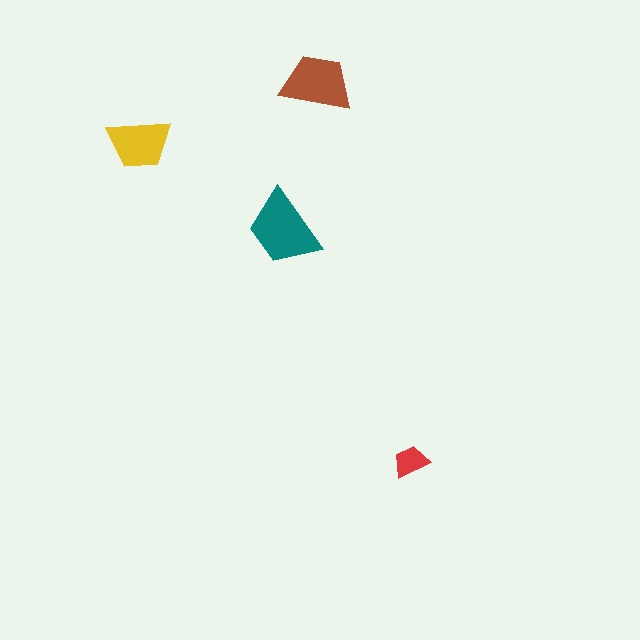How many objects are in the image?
There are 4 objects in the image.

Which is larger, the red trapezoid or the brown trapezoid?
The brown one.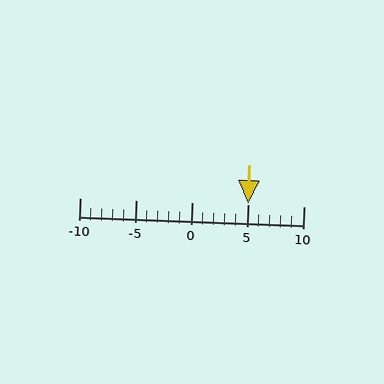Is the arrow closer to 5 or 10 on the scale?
The arrow is closer to 5.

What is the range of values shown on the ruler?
The ruler shows values from -10 to 10.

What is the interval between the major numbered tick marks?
The major tick marks are spaced 5 units apart.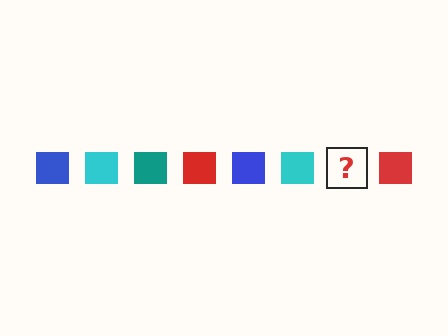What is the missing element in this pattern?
The missing element is a teal square.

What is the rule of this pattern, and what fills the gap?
The rule is that the pattern cycles through blue, cyan, teal, red squares. The gap should be filled with a teal square.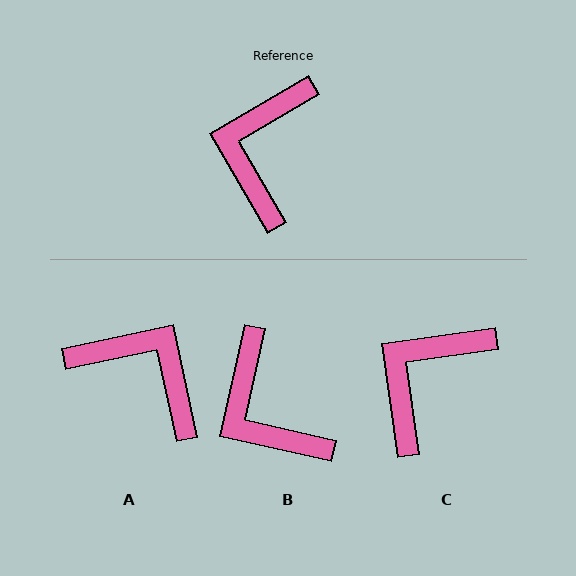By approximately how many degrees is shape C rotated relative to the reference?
Approximately 22 degrees clockwise.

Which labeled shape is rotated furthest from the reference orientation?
A, about 108 degrees away.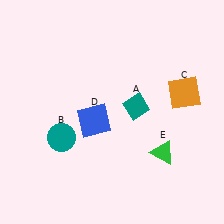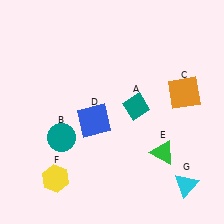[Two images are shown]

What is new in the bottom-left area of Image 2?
A yellow hexagon (F) was added in the bottom-left area of Image 2.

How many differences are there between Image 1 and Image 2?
There are 2 differences between the two images.